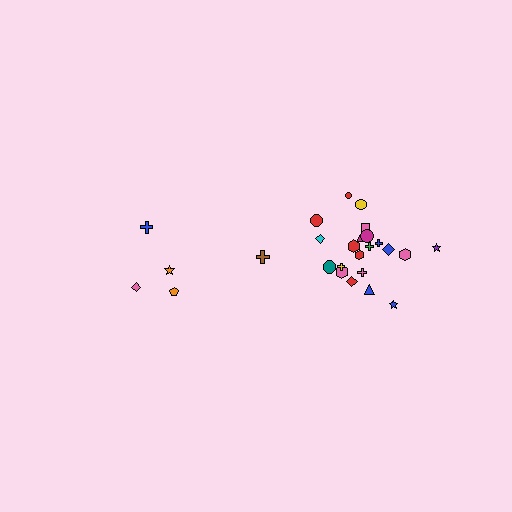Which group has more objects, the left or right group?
The right group.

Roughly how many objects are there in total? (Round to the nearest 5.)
Roughly 25 objects in total.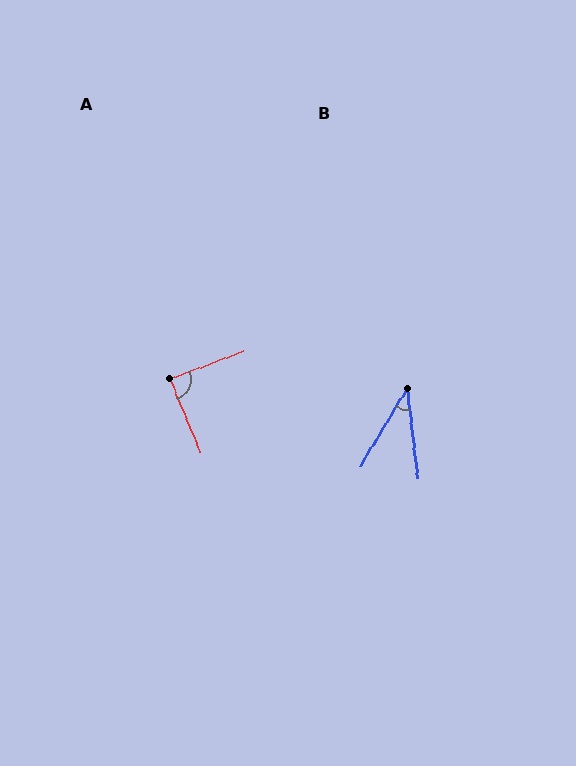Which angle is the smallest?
B, at approximately 37 degrees.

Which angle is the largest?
A, at approximately 88 degrees.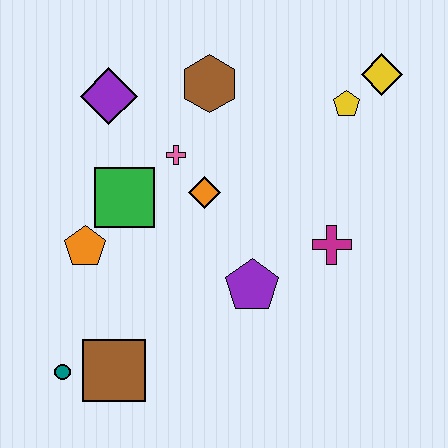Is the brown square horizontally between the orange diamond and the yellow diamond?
No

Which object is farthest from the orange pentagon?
The yellow diamond is farthest from the orange pentagon.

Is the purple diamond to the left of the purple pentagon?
Yes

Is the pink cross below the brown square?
No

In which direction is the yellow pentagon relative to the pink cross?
The yellow pentagon is to the right of the pink cross.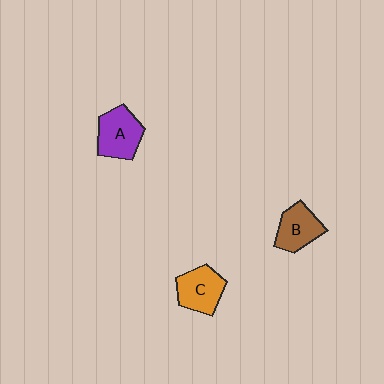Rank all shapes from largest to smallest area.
From largest to smallest: A (purple), C (orange), B (brown).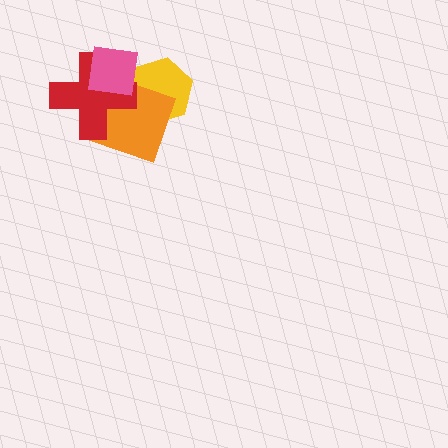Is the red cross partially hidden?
Yes, it is partially covered by another shape.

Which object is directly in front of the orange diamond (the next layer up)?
The red cross is directly in front of the orange diamond.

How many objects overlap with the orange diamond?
3 objects overlap with the orange diamond.